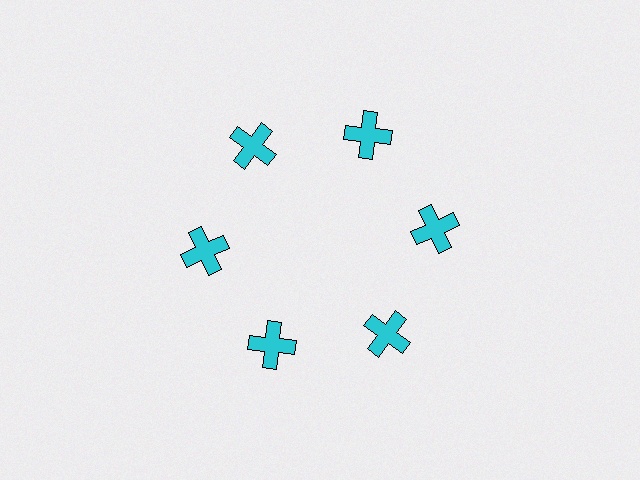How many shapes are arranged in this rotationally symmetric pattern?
There are 6 shapes, arranged in 6 groups of 1.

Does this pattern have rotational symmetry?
Yes, this pattern has 6-fold rotational symmetry. It looks the same after rotating 60 degrees around the center.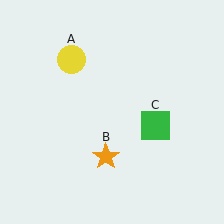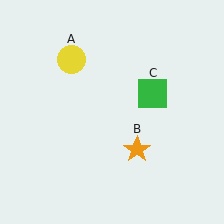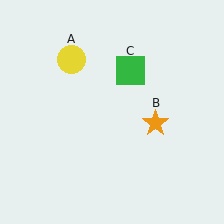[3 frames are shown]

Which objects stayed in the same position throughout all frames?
Yellow circle (object A) remained stationary.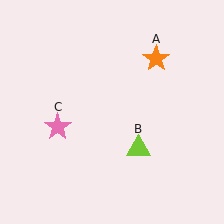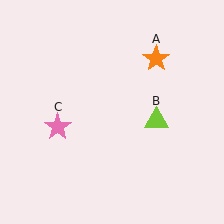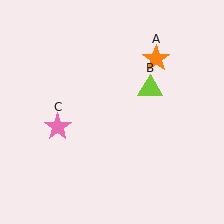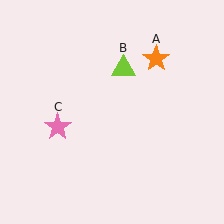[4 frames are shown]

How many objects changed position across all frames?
1 object changed position: lime triangle (object B).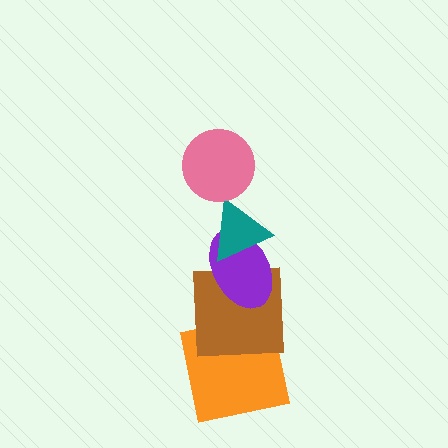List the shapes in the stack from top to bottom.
From top to bottom: the pink circle, the teal triangle, the purple ellipse, the brown square, the orange square.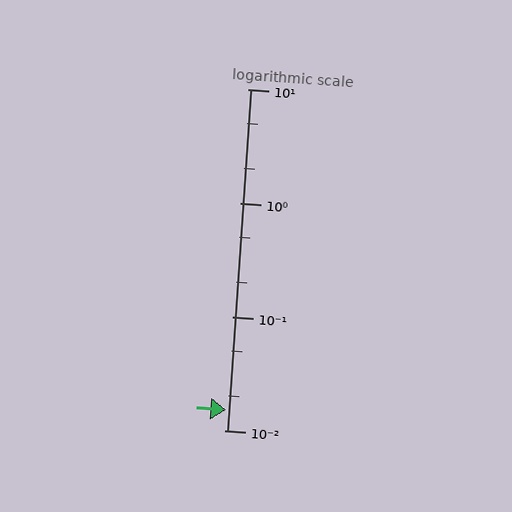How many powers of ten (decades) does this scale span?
The scale spans 3 decades, from 0.01 to 10.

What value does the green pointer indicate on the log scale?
The pointer indicates approximately 0.015.